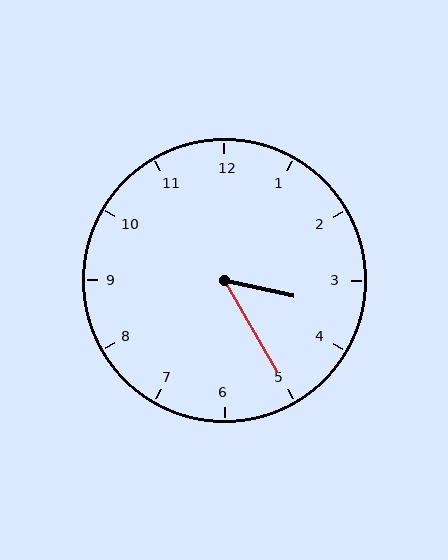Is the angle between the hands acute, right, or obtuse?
It is acute.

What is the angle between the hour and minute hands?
Approximately 48 degrees.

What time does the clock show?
3:25.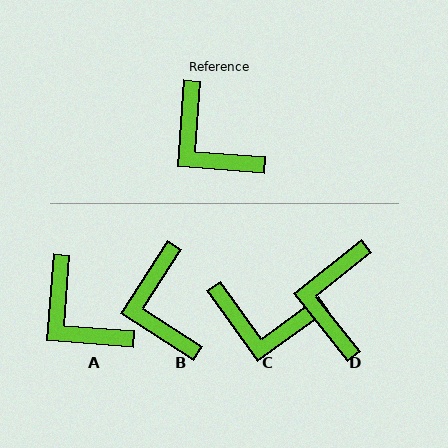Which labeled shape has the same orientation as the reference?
A.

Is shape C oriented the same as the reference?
No, it is off by about 40 degrees.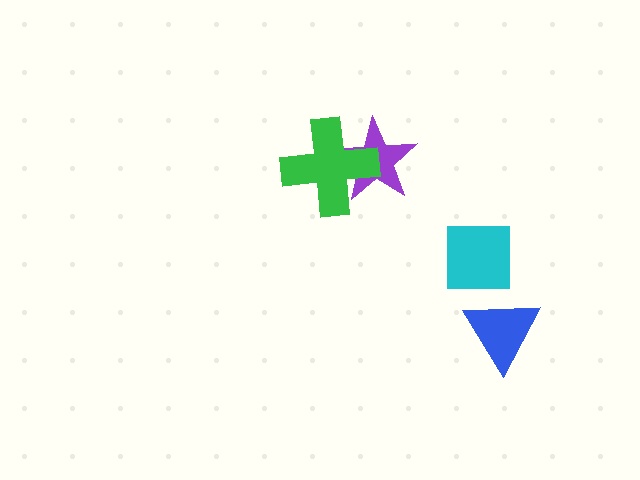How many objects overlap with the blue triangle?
0 objects overlap with the blue triangle.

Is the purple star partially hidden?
Yes, it is partially covered by another shape.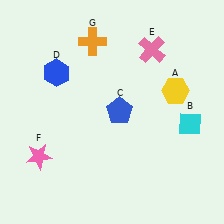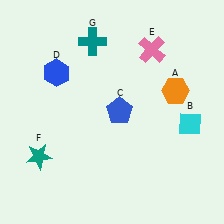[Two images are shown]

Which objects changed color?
A changed from yellow to orange. F changed from pink to teal. G changed from orange to teal.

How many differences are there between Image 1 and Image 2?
There are 3 differences between the two images.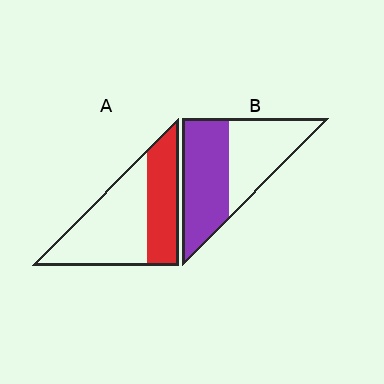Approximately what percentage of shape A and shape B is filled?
A is approximately 40% and B is approximately 55%.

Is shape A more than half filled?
No.